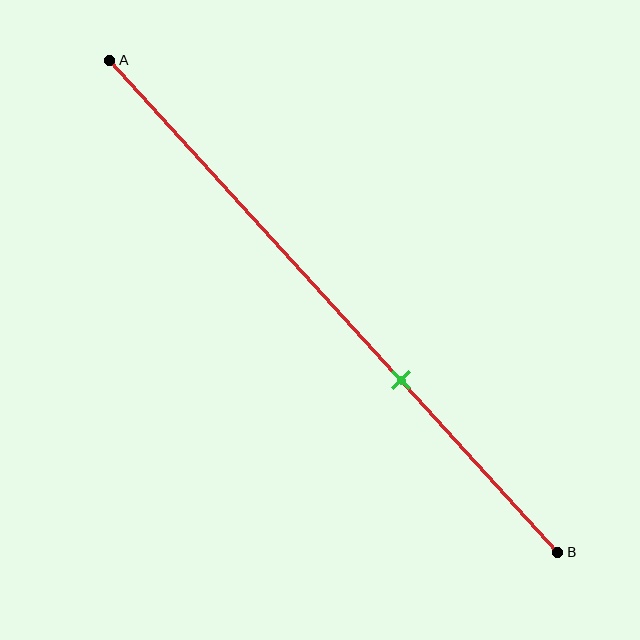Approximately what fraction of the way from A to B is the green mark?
The green mark is approximately 65% of the way from A to B.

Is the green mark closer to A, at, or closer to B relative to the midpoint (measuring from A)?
The green mark is closer to point B than the midpoint of segment AB.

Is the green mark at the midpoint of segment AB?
No, the mark is at about 65% from A, not at the 50% midpoint.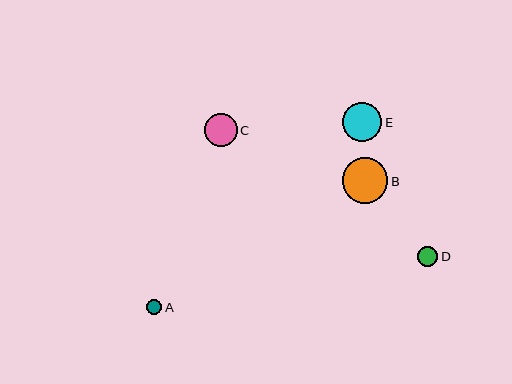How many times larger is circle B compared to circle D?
Circle B is approximately 2.2 times the size of circle D.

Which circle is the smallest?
Circle A is the smallest with a size of approximately 15 pixels.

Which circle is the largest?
Circle B is the largest with a size of approximately 45 pixels.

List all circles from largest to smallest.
From largest to smallest: B, E, C, D, A.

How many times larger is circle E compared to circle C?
Circle E is approximately 1.2 times the size of circle C.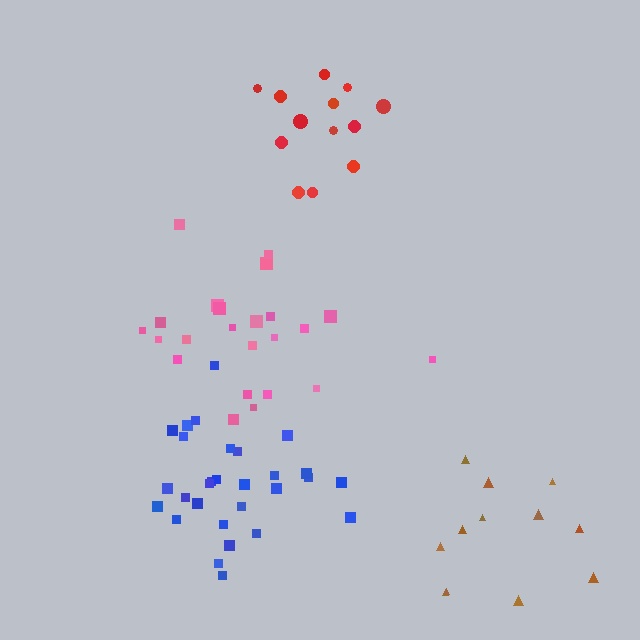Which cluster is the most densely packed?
Blue.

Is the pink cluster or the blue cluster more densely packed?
Blue.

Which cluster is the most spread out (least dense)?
Brown.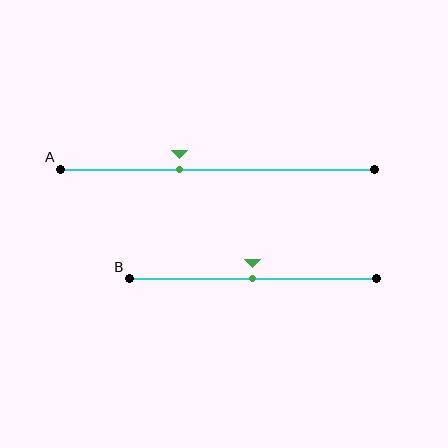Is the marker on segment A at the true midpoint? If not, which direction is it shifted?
No, the marker on segment A is shifted to the left by about 12% of the segment length.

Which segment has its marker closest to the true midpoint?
Segment B has its marker closest to the true midpoint.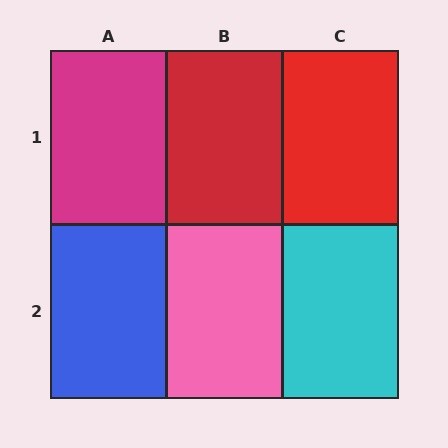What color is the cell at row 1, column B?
Red.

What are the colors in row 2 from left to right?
Blue, pink, cyan.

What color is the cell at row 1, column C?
Red.